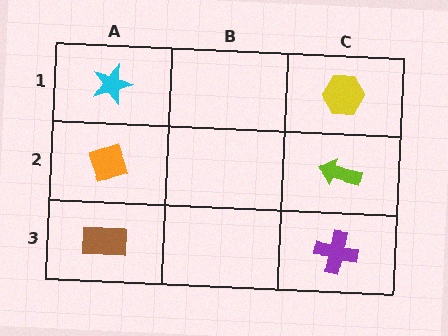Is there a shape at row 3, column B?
No, that cell is empty.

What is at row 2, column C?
A lime arrow.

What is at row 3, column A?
A brown rectangle.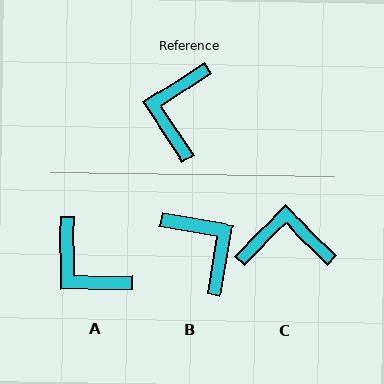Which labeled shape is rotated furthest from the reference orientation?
B, about 133 degrees away.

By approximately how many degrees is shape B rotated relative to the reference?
Approximately 133 degrees clockwise.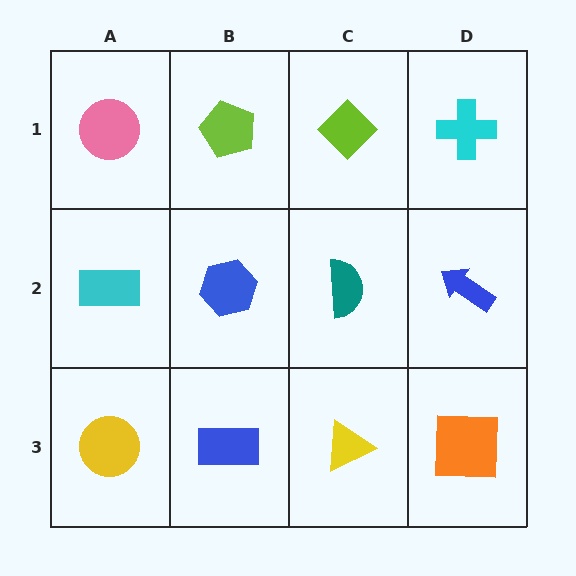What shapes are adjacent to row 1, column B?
A blue hexagon (row 2, column B), a pink circle (row 1, column A), a lime diamond (row 1, column C).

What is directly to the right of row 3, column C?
An orange square.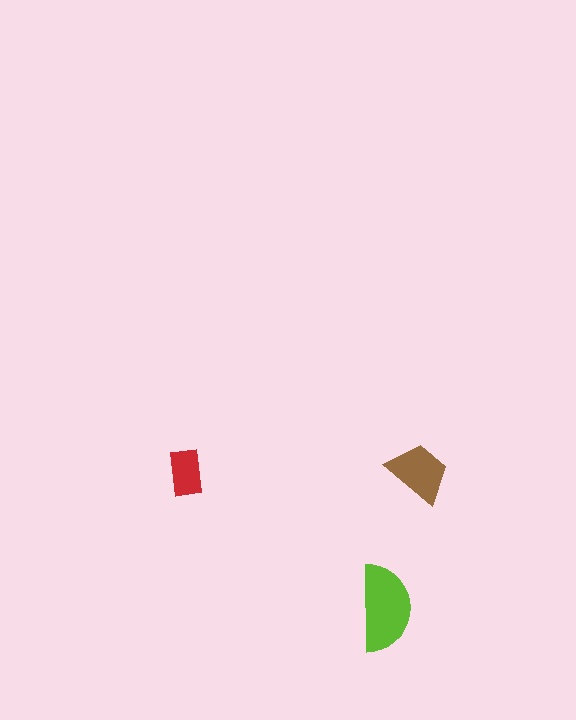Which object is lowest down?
The lime semicircle is bottommost.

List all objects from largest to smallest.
The lime semicircle, the brown trapezoid, the red rectangle.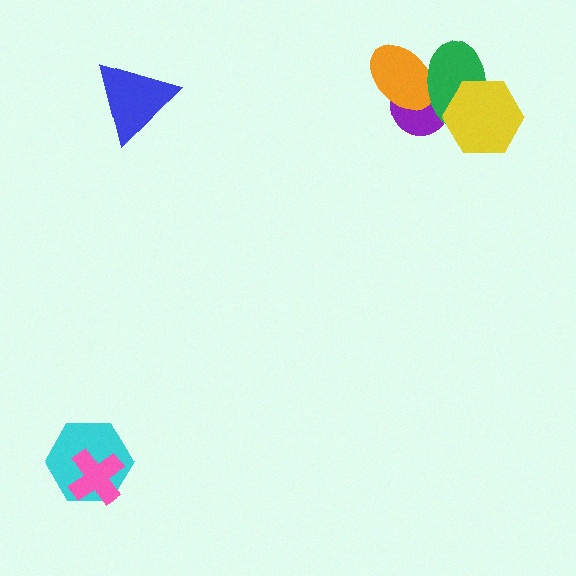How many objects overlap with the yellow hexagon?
1 object overlaps with the yellow hexagon.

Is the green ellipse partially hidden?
Yes, it is partially covered by another shape.